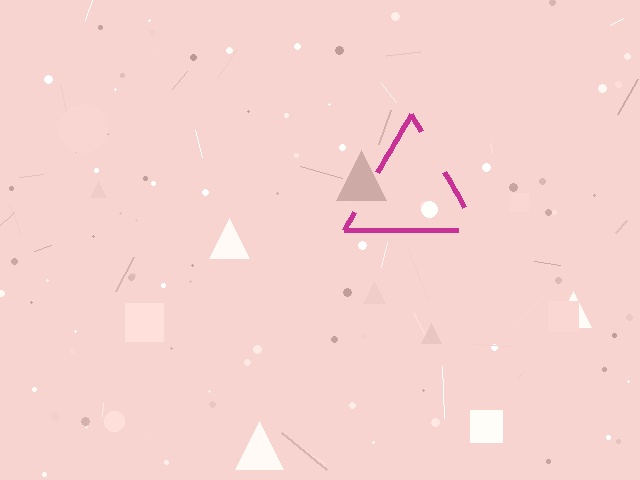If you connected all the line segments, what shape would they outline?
They would outline a triangle.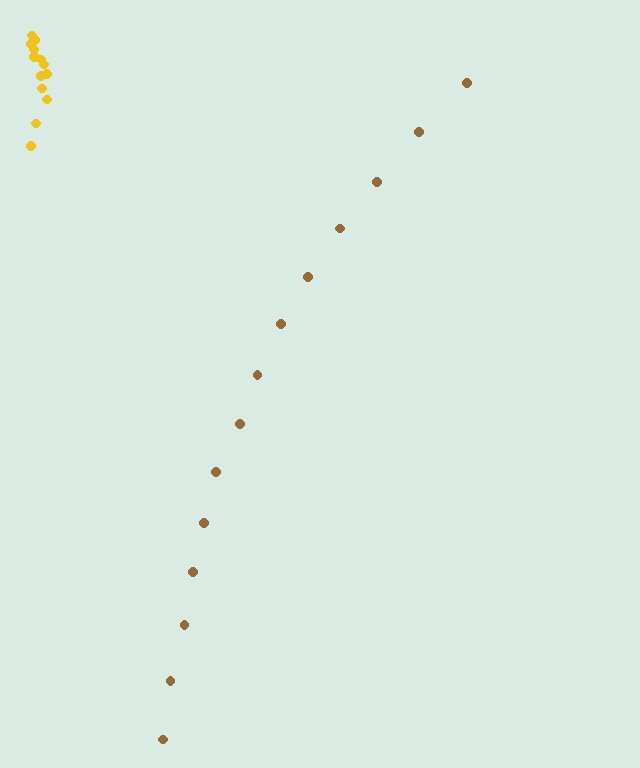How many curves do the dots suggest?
There are 2 distinct paths.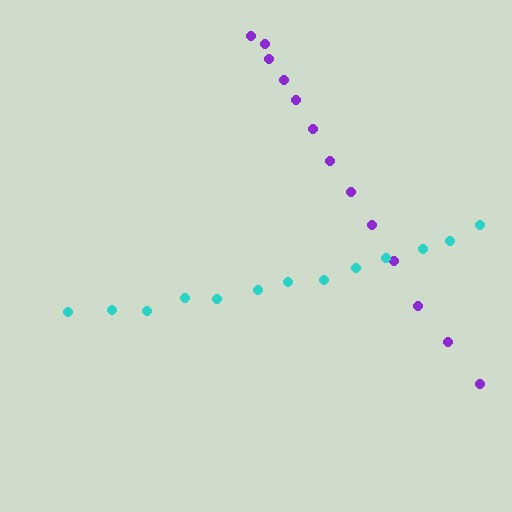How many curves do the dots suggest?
There are 2 distinct paths.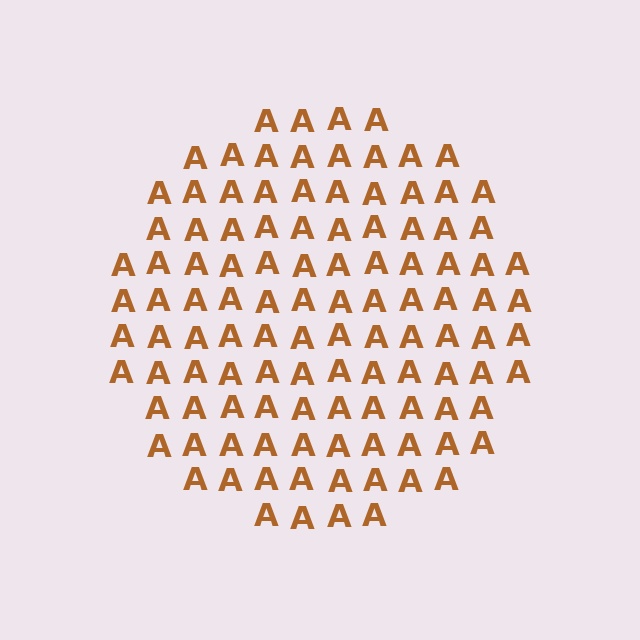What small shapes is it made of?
It is made of small letter A's.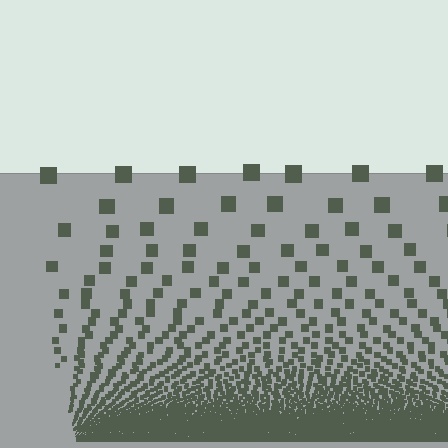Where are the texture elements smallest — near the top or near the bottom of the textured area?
Near the bottom.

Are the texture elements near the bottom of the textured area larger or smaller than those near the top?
Smaller. The gradient is inverted — elements near the bottom are smaller and denser.